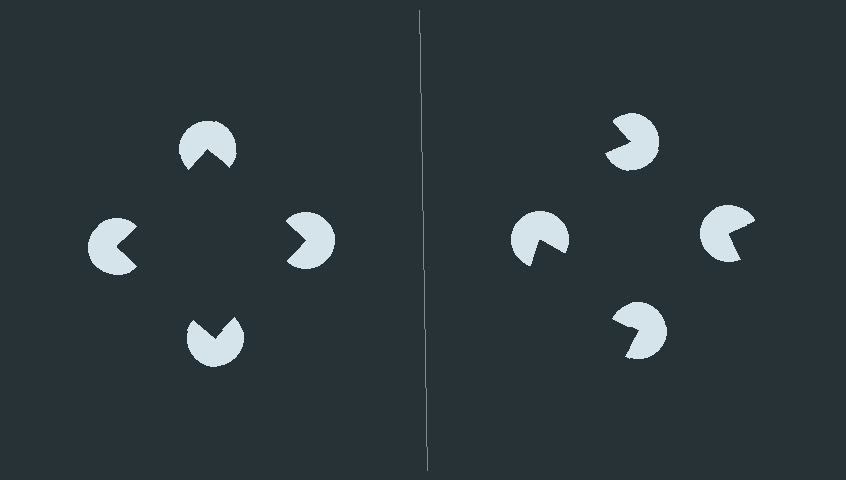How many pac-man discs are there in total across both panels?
8 — 4 on each side.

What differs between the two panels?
The pac-man discs are positioned identically on both sides; only the wedge orientations differ. On the left they align to a square; on the right they are misaligned.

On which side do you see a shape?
An illusory square appears on the left side. On the right side the wedge cuts are rotated, so no coherent shape forms.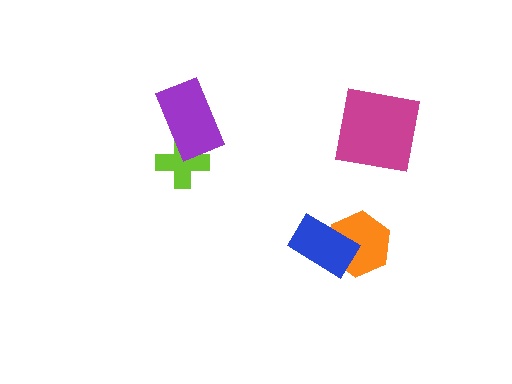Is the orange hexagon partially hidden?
Yes, it is partially covered by another shape.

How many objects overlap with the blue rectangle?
1 object overlaps with the blue rectangle.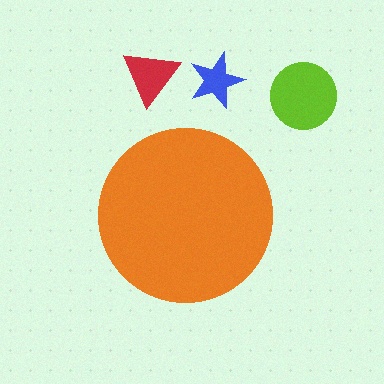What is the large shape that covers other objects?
An orange circle.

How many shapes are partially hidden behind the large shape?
0 shapes are partially hidden.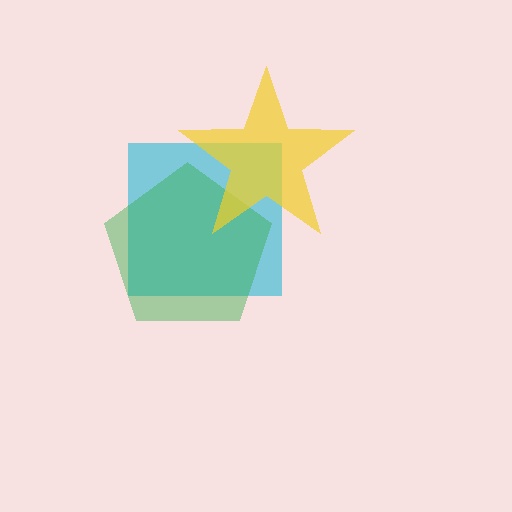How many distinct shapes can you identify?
There are 3 distinct shapes: a cyan square, a green pentagon, a yellow star.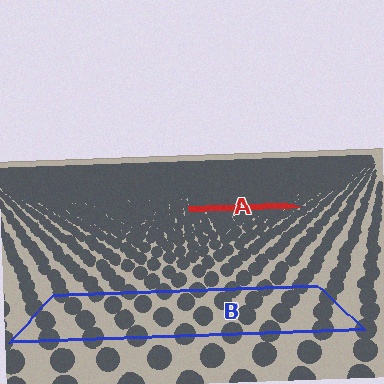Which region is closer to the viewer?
Region B is closer. The texture elements there are larger and more spread out.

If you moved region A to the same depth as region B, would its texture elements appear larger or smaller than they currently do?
They would appear larger. At a closer depth, the same texture elements are projected at a bigger on-screen size.